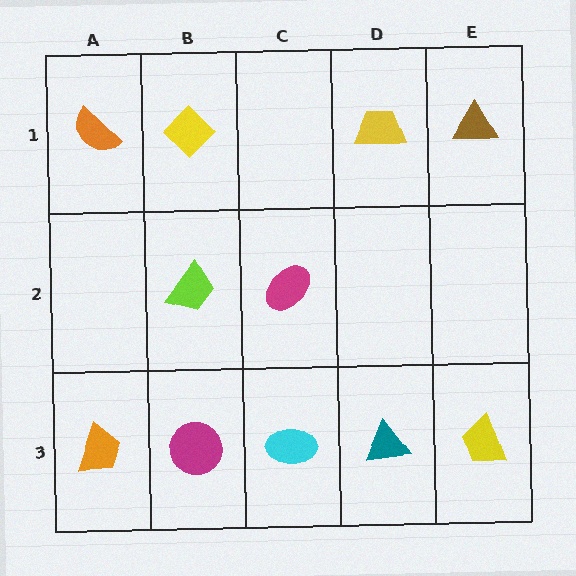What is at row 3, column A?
An orange trapezoid.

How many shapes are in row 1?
4 shapes.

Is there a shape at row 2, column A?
No, that cell is empty.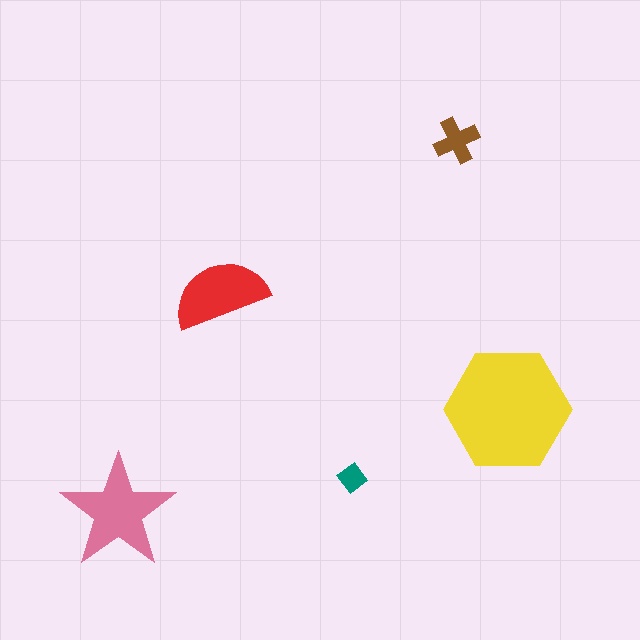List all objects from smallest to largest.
The teal diamond, the brown cross, the red semicircle, the pink star, the yellow hexagon.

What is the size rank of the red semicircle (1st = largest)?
3rd.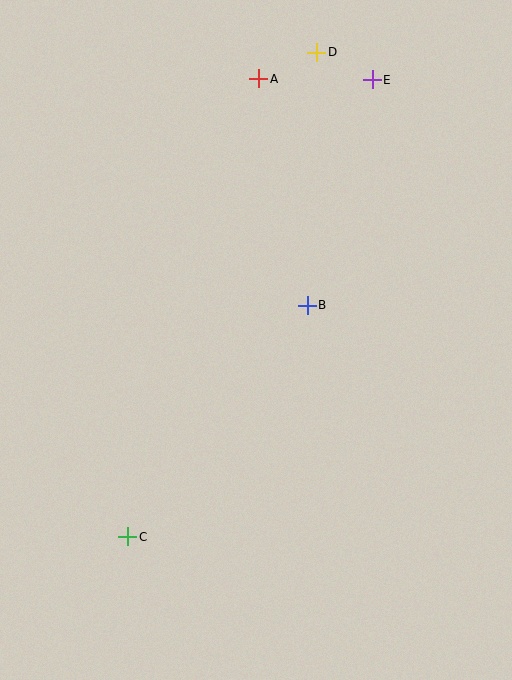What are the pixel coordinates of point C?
Point C is at (128, 537).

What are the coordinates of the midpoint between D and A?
The midpoint between D and A is at (288, 66).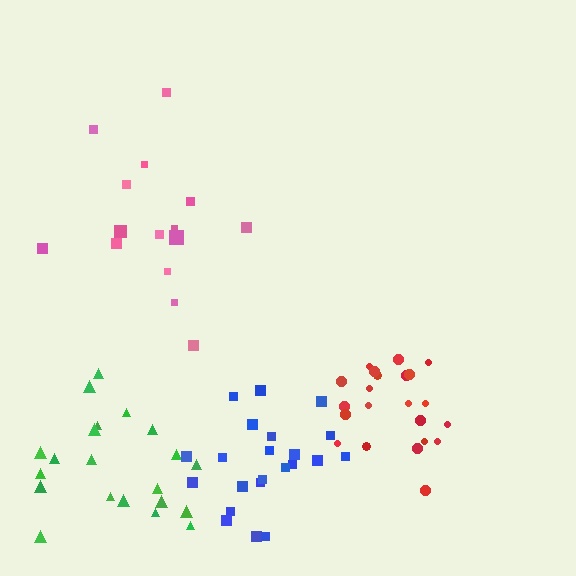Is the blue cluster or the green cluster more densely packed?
Blue.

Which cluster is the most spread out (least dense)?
Pink.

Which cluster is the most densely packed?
Red.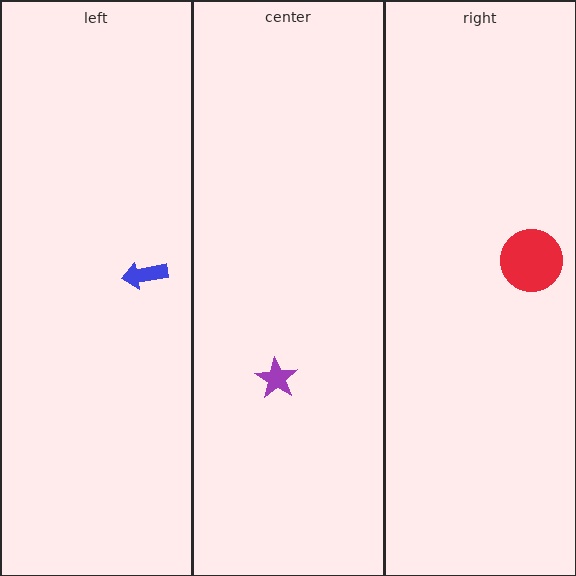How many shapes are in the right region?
1.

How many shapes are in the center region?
1.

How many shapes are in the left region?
1.